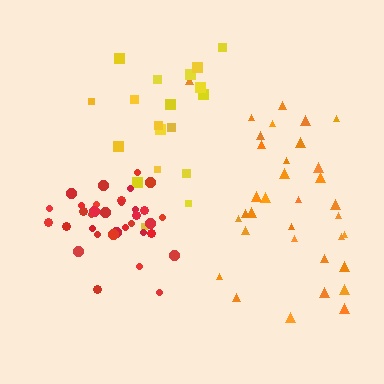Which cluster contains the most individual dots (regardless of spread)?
Orange (34).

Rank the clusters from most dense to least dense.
red, yellow, orange.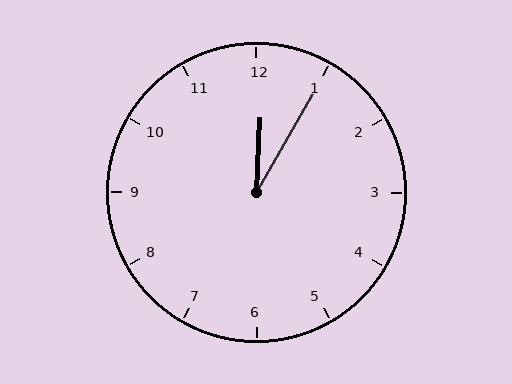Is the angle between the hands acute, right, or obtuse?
It is acute.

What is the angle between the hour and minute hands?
Approximately 28 degrees.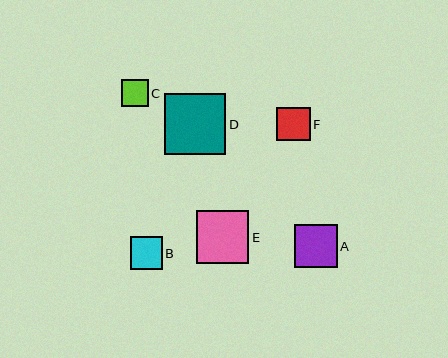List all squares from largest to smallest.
From largest to smallest: D, E, A, F, B, C.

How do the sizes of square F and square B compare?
Square F and square B are approximately the same size.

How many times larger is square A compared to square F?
Square A is approximately 1.3 times the size of square F.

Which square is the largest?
Square D is the largest with a size of approximately 61 pixels.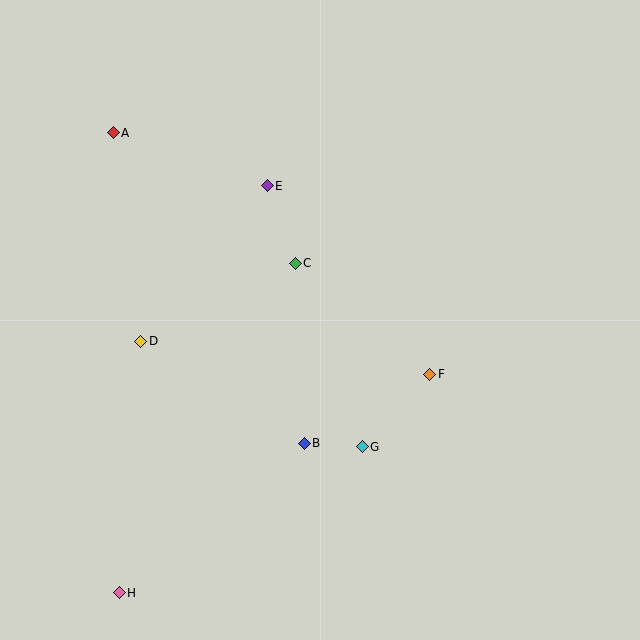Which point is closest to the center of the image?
Point C at (295, 263) is closest to the center.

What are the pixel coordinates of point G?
Point G is at (362, 447).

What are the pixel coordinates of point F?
Point F is at (430, 374).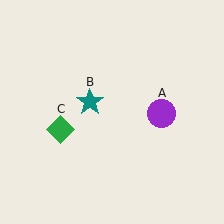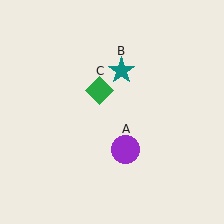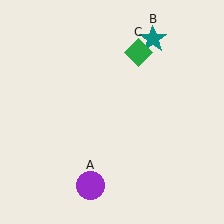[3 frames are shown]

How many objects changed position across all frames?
3 objects changed position: purple circle (object A), teal star (object B), green diamond (object C).